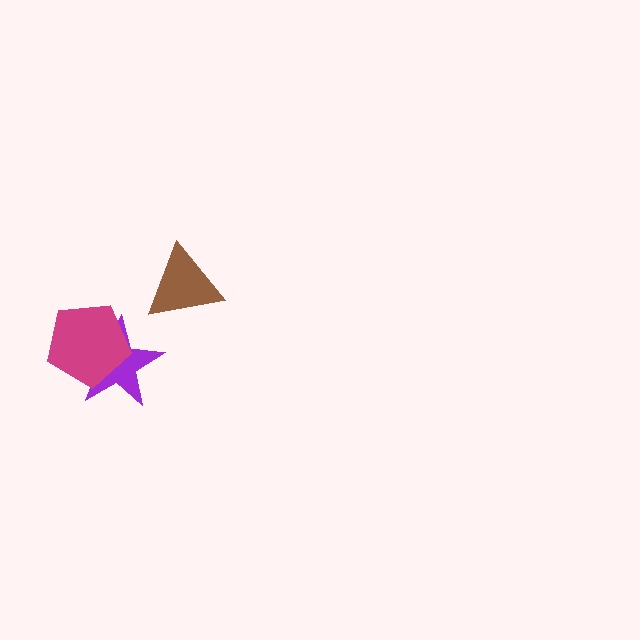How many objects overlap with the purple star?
1 object overlaps with the purple star.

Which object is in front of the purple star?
The magenta pentagon is in front of the purple star.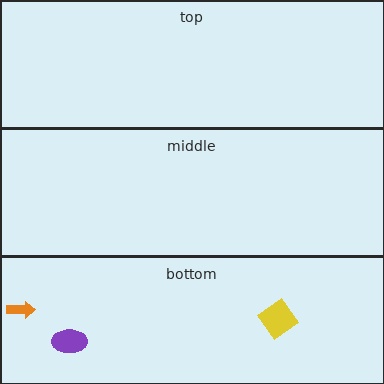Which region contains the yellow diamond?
The bottom region.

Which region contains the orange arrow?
The bottom region.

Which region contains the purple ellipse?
The bottom region.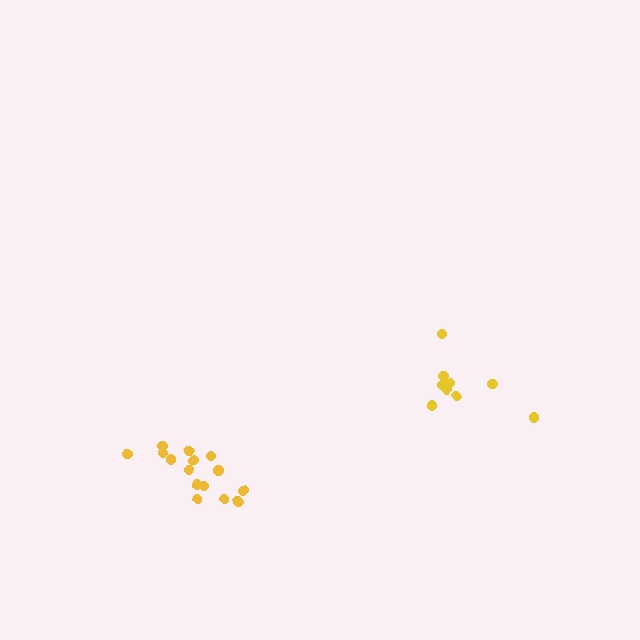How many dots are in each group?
Group 1: 15 dots, Group 2: 10 dots (25 total).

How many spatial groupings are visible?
There are 2 spatial groupings.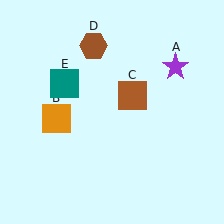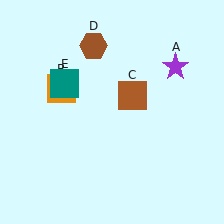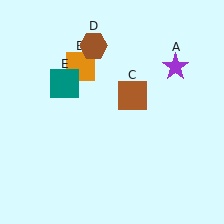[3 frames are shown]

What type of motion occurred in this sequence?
The orange square (object B) rotated clockwise around the center of the scene.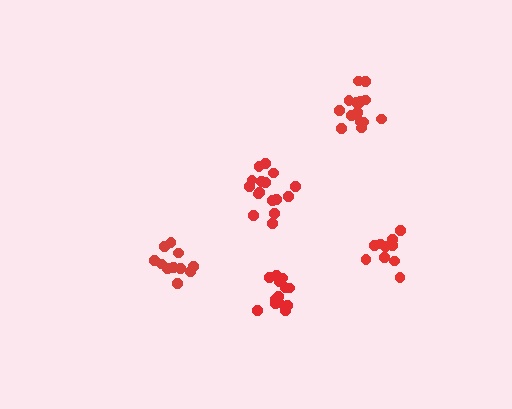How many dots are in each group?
Group 1: 14 dots, Group 2: 10 dots, Group 3: 16 dots, Group 4: 16 dots, Group 5: 11 dots (67 total).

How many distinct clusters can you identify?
There are 5 distinct clusters.